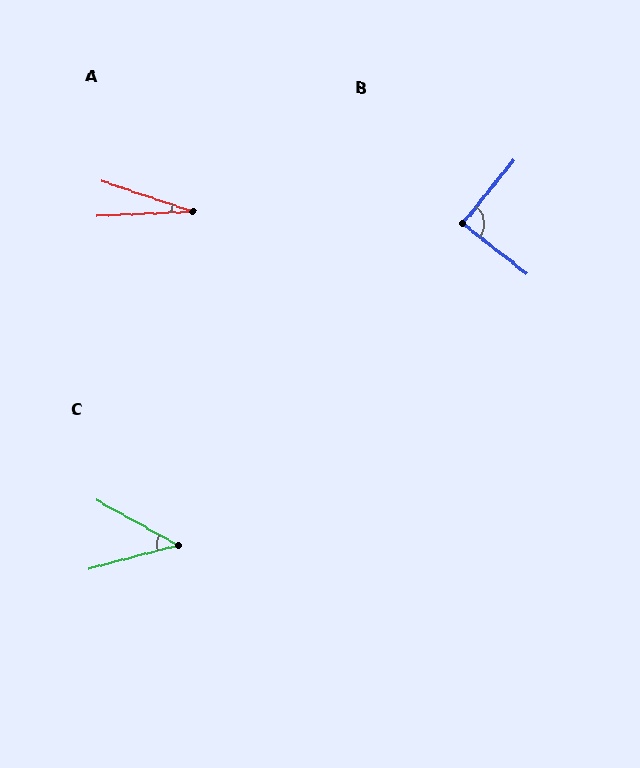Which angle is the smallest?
A, at approximately 21 degrees.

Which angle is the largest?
B, at approximately 89 degrees.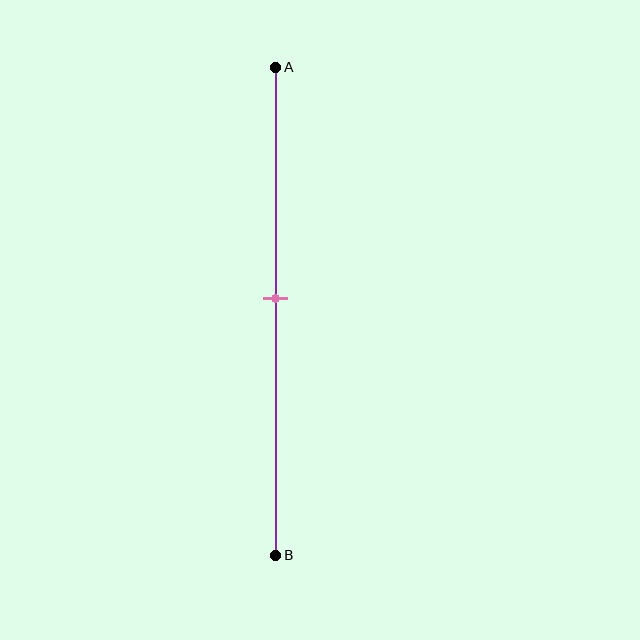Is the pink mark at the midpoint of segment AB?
Yes, the mark is approximately at the midpoint.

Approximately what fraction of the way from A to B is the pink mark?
The pink mark is approximately 45% of the way from A to B.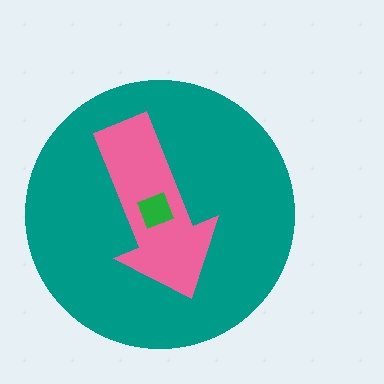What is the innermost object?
The green square.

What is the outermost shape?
The teal circle.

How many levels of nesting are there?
3.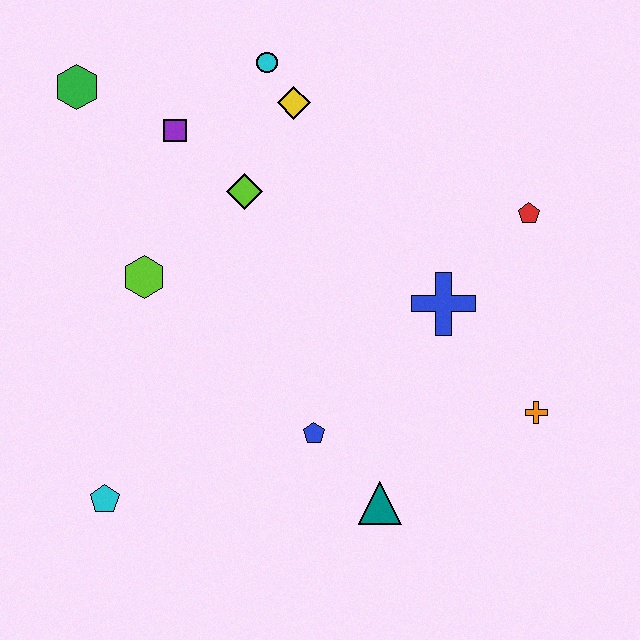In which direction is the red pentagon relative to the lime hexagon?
The red pentagon is to the right of the lime hexagon.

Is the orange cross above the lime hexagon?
No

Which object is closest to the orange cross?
The blue cross is closest to the orange cross.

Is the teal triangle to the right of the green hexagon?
Yes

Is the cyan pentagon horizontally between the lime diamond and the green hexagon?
Yes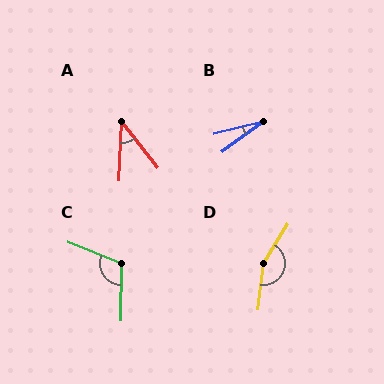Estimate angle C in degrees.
Approximately 111 degrees.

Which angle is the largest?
D, at approximately 155 degrees.